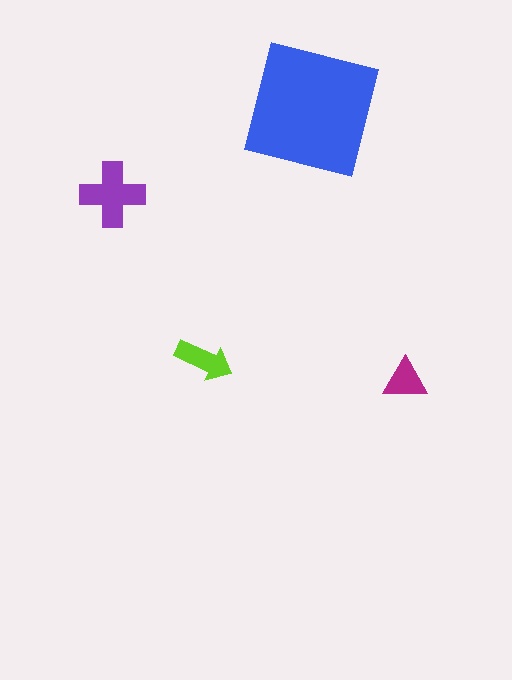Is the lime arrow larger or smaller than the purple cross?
Smaller.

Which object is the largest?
The blue square.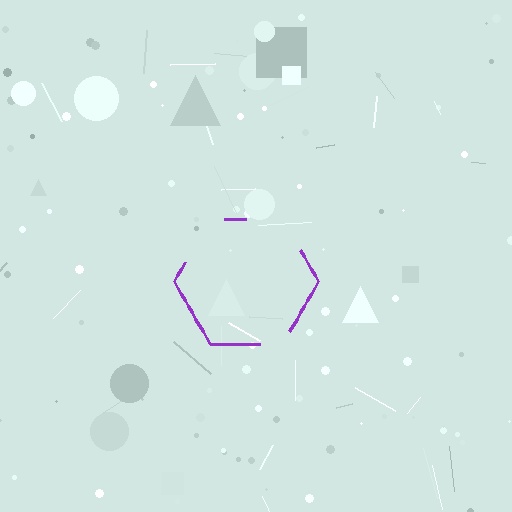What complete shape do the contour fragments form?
The contour fragments form a hexagon.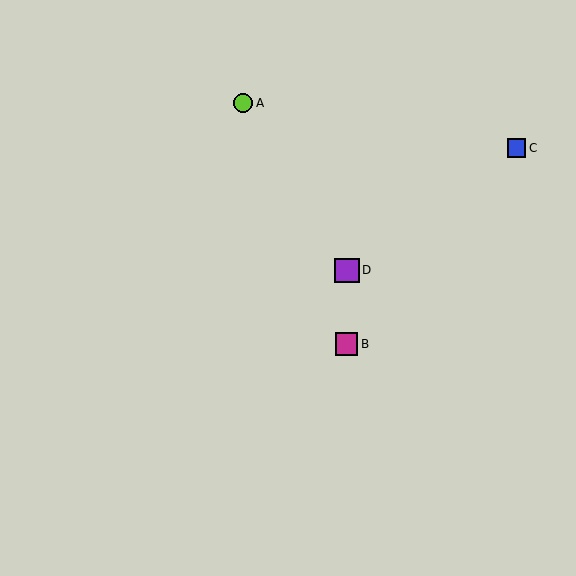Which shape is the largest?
The purple square (labeled D) is the largest.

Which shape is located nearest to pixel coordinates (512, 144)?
The blue square (labeled C) at (517, 148) is nearest to that location.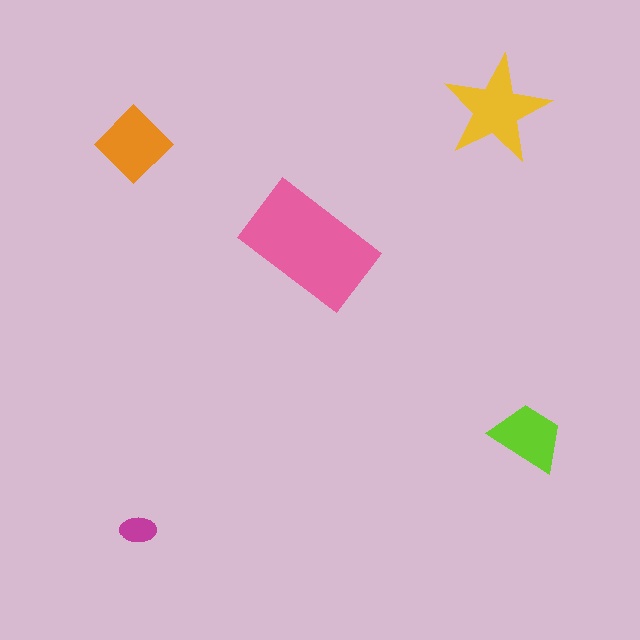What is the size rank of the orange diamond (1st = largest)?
3rd.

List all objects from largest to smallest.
The pink rectangle, the yellow star, the orange diamond, the lime trapezoid, the magenta ellipse.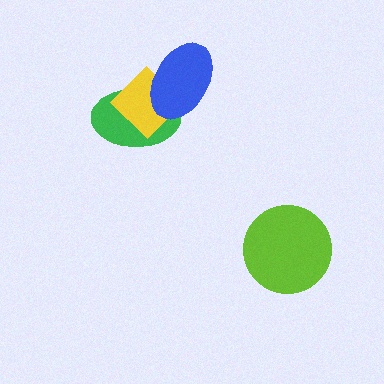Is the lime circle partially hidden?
No, no other shape covers it.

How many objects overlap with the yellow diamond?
2 objects overlap with the yellow diamond.